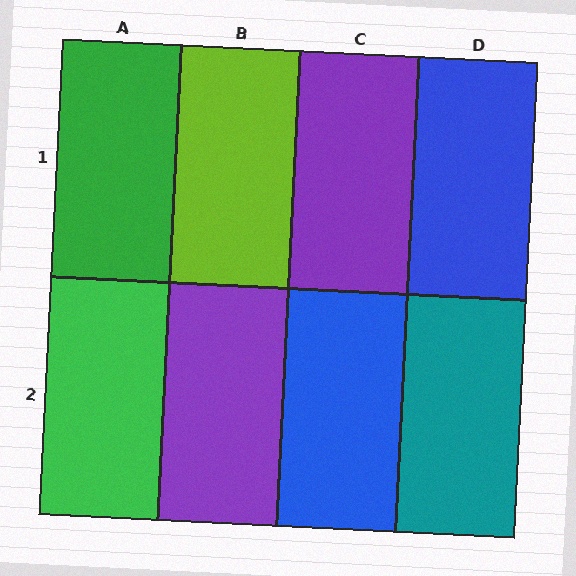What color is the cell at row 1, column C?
Purple.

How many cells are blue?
2 cells are blue.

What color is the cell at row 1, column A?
Green.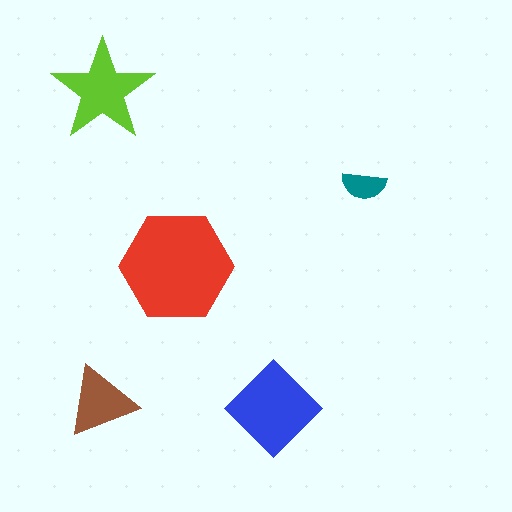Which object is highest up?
The lime star is topmost.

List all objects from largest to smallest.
The red hexagon, the blue diamond, the lime star, the brown triangle, the teal semicircle.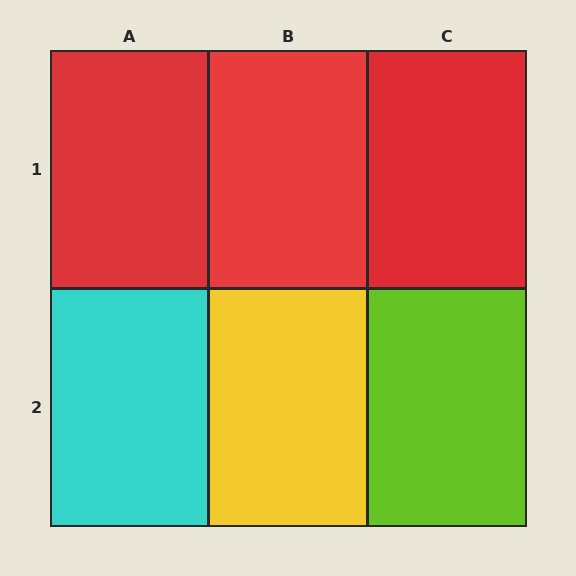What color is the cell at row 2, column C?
Lime.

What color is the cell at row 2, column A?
Cyan.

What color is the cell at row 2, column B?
Yellow.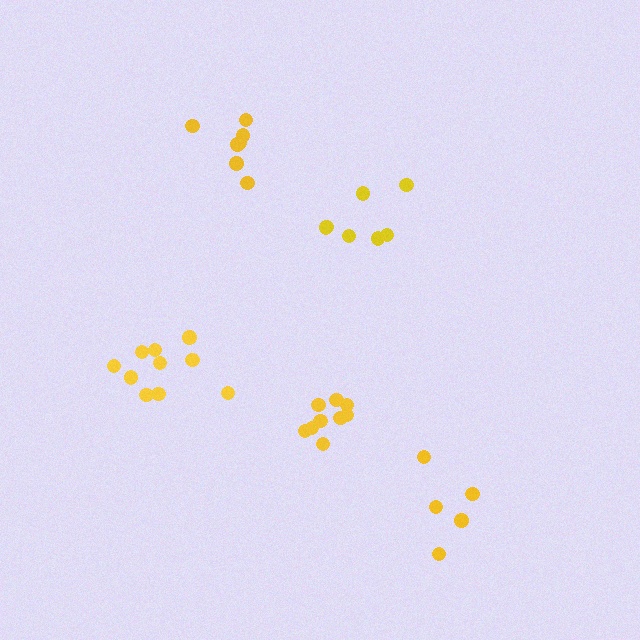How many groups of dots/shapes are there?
There are 5 groups.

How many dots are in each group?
Group 1: 9 dots, Group 2: 5 dots, Group 3: 10 dots, Group 4: 7 dots, Group 5: 7 dots (38 total).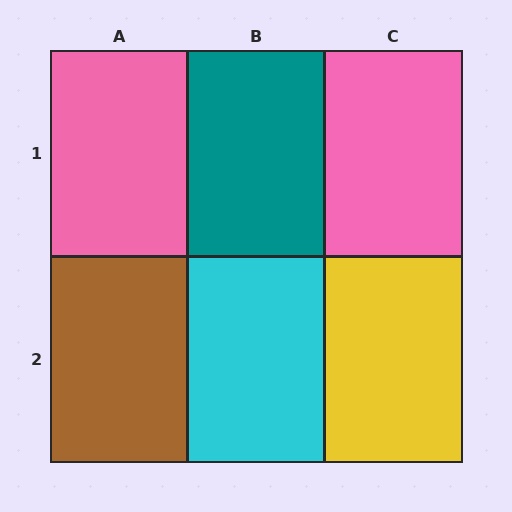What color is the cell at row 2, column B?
Cyan.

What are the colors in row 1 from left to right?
Pink, teal, pink.